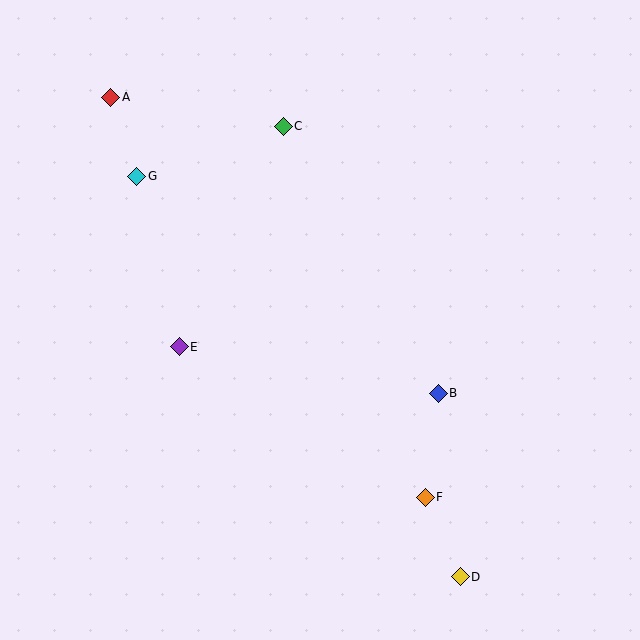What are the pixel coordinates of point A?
Point A is at (111, 97).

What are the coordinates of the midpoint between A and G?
The midpoint between A and G is at (124, 137).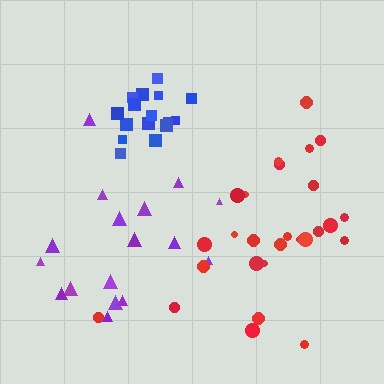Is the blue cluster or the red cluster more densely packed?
Blue.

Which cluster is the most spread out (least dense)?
Red.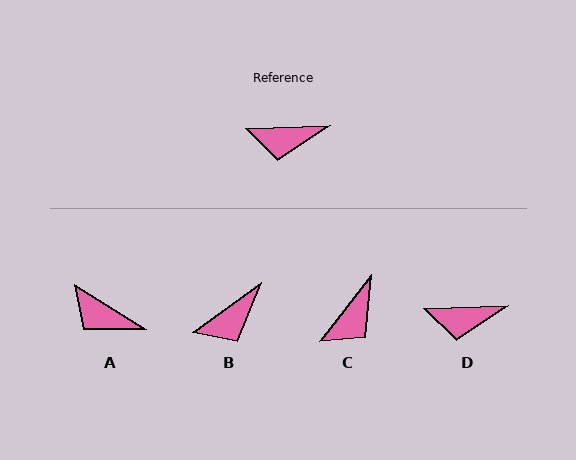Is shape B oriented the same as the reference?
No, it is off by about 34 degrees.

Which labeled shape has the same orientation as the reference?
D.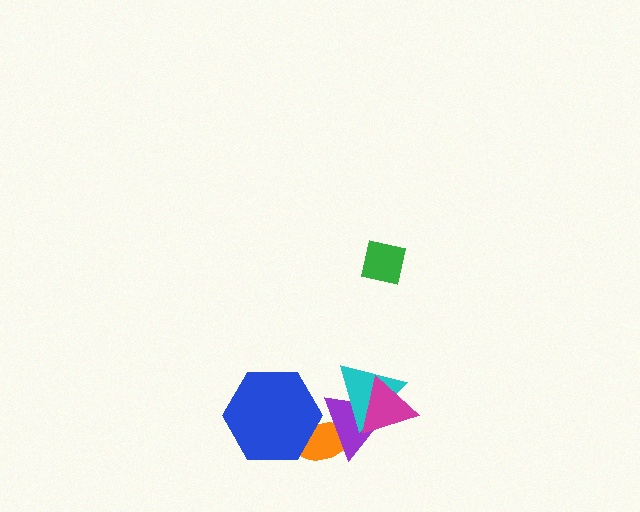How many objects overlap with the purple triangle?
3 objects overlap with the purple triangle.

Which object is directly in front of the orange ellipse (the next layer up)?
The purple triangle is directly in front of the orange ellipse.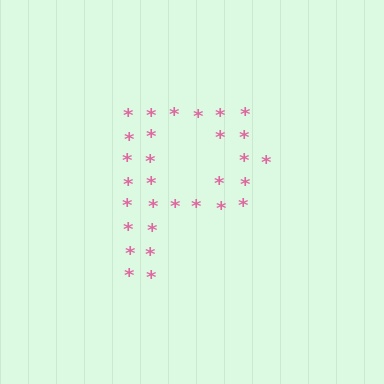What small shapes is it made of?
It is made of small asterisks.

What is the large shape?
The large shape is the letter P.